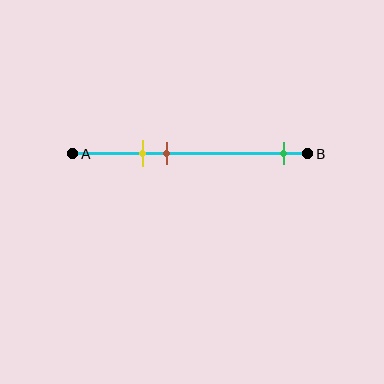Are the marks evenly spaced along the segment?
No, the marks are not evenly spaced.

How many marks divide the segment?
There are 3 marks dividing the segment.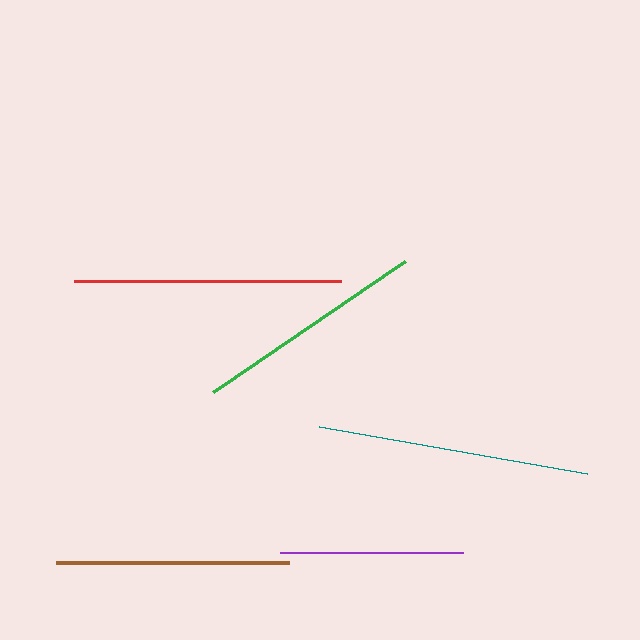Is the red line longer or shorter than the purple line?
The red line is longer than the purple line.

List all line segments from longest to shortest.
From longest to shortest: teal, red, green, brown, purple.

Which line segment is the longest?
The teal line is the longest at approximately 271 pixels.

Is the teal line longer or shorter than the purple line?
The teal line is longer than the purple line.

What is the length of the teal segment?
The teal segment is approximately 271 pixels long.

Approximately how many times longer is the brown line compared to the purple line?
The brown line is approximately 1.3 times the length of the purple line.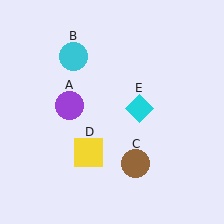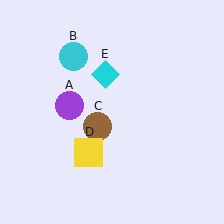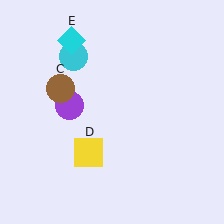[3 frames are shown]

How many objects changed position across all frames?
2 objects changed position: brown circle (object C), cyan diamond (object E).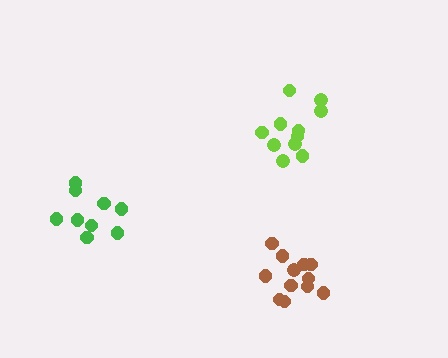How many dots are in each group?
Group 1: 12 dots, Group 2: 11 dots, Group 3: 9 dots (32 total).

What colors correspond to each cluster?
The clusters are colored: brown, lime, green.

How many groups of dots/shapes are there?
There are 3 groups.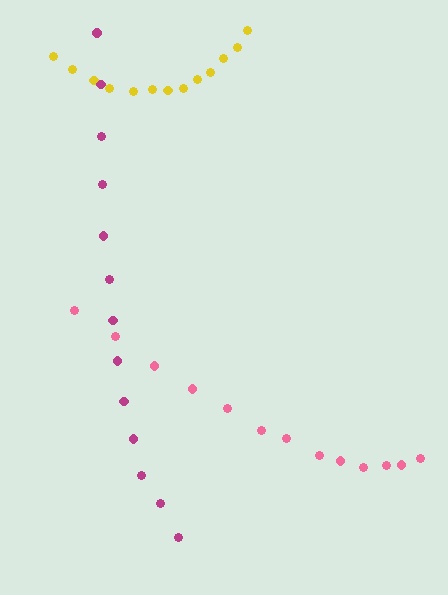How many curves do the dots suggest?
There are 3 distinct paths.